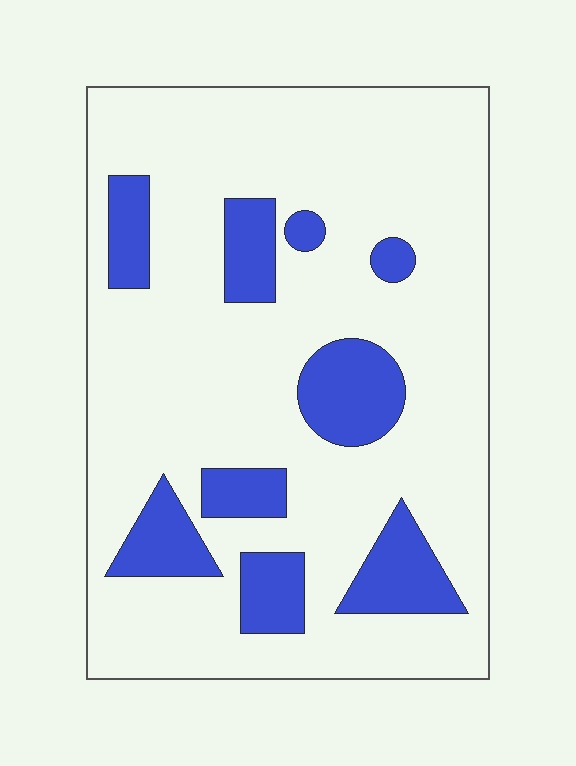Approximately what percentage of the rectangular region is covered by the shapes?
Approximately 20%.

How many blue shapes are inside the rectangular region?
9.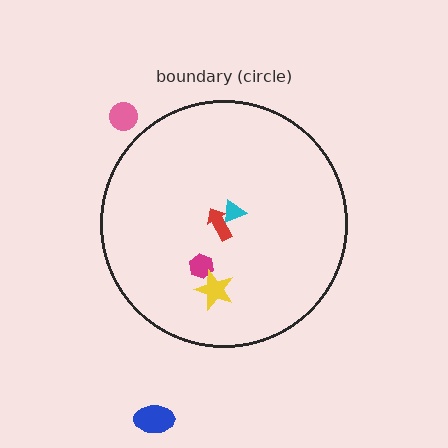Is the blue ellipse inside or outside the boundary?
Outside.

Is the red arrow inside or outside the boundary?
Inside.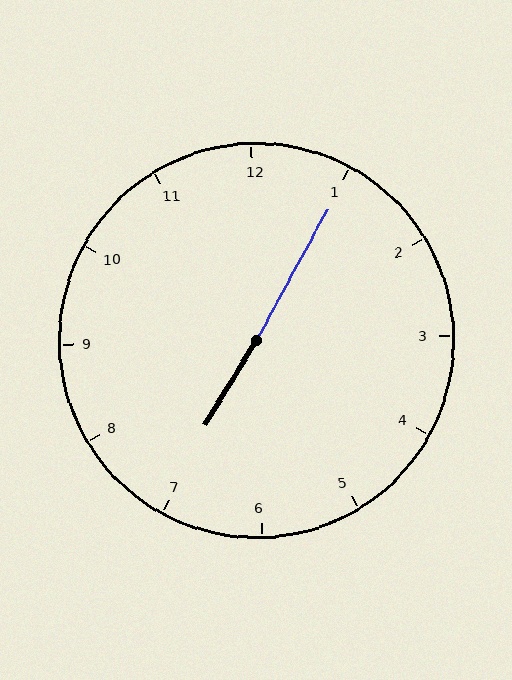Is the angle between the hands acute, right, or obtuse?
It is obtuse.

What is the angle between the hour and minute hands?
Approximately 178 degrees.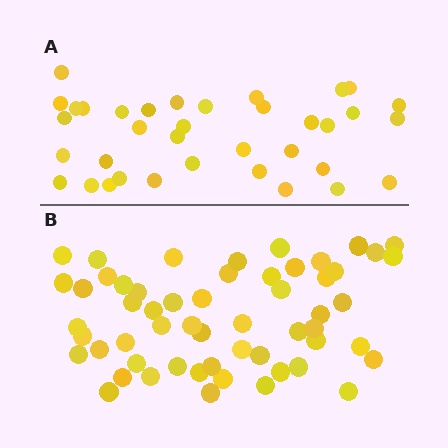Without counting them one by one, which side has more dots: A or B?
Region B (the bottom region) has more dots.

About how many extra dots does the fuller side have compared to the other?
Region B has approximately 20 more dots than region A.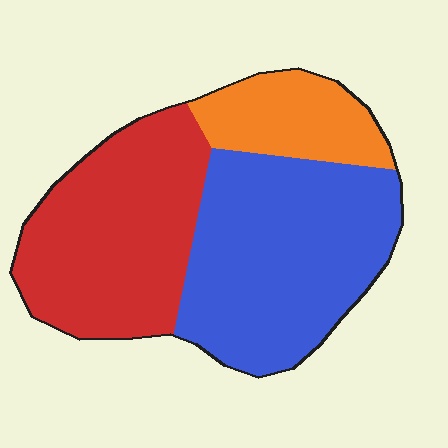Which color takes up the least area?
Orange, at roughly 15%.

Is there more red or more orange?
Red.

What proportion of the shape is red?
Red takes up about three eighths (3/8) of the shape.